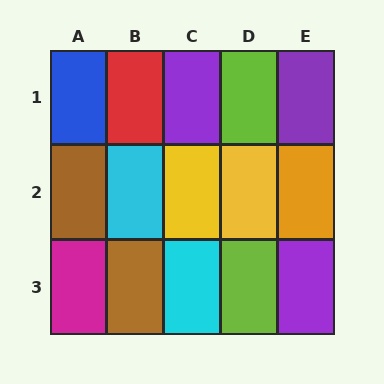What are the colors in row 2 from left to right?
Brown, cyan, yellow, yellow, orange.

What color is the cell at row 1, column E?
Purple.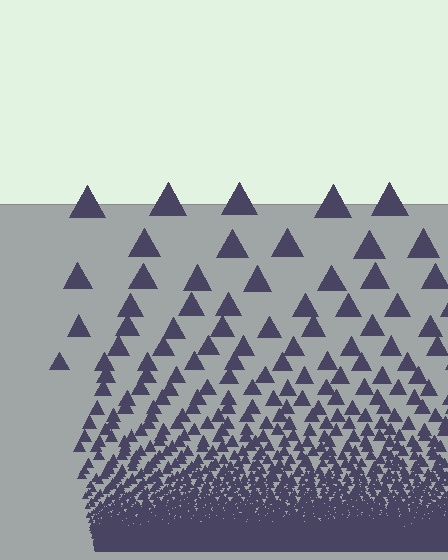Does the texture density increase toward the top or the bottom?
Density increases toward the bottom.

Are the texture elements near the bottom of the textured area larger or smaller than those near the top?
Smaller. The gradient is inverted — elements near the bottom are smaller and denser.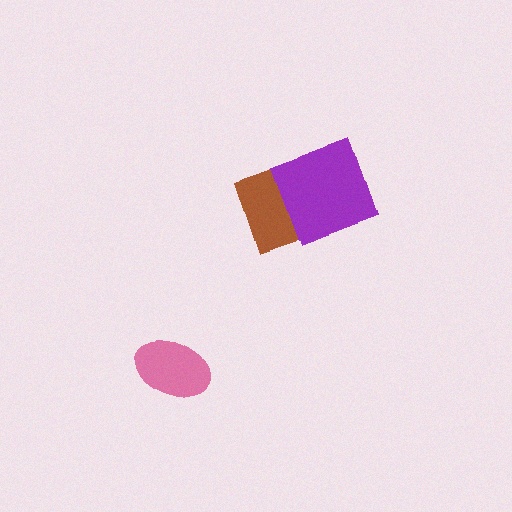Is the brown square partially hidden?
Yes, it is partially covered by another shape.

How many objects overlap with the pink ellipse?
0 objects overlap with the pink ellipse.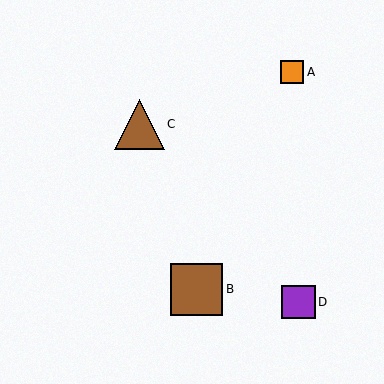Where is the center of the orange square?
The center of the orange square is at (292, 72).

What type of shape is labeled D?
Shape D is a purple square.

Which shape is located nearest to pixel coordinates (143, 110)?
The brown triangle (labeled C) at (139, 124) is nearest to that location.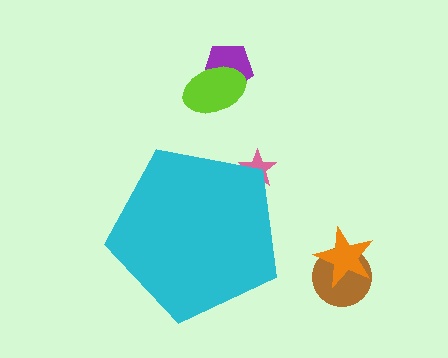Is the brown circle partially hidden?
No, the brown circle is fully visible.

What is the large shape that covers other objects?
A cyan pentagon.